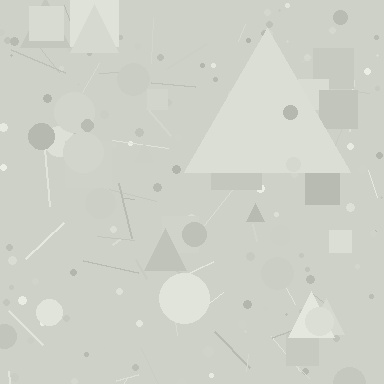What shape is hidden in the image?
A triangle is hidden in the image.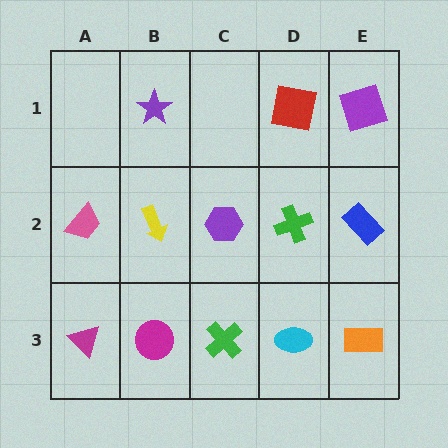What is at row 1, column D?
A red square.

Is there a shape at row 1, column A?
No, that cell is empty.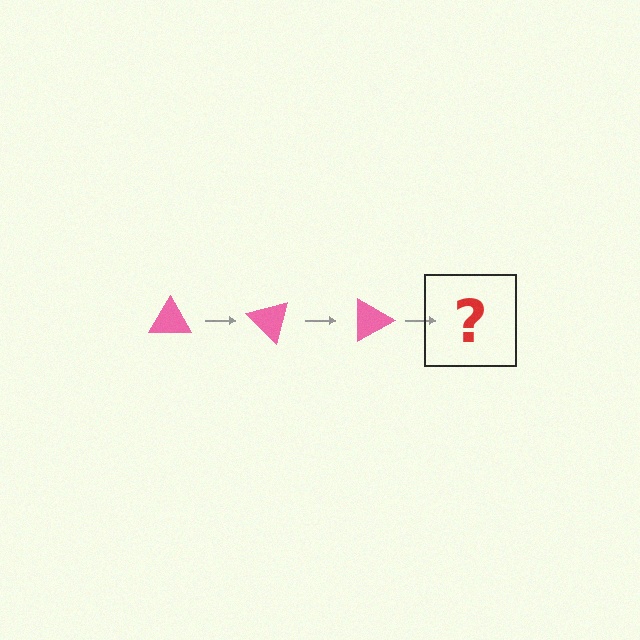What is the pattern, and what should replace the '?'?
The pattern is that the triangle rotates 45 degrees each step. The '?' should be a pink triangle rotated 135 degrees.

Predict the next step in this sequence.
The next step is a pink triangle rotated 135 degrees.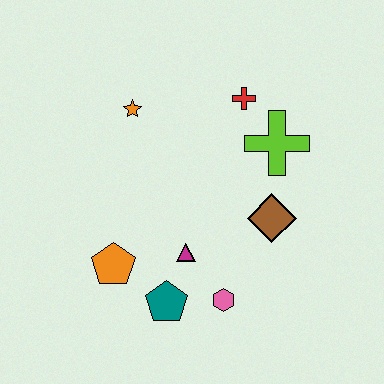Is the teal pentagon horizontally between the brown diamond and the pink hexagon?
No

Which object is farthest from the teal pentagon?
The red cross is farthest from the teal pentagon.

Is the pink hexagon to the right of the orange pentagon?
Yes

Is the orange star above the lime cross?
Yes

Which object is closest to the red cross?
The lime cross is closest to the red cross.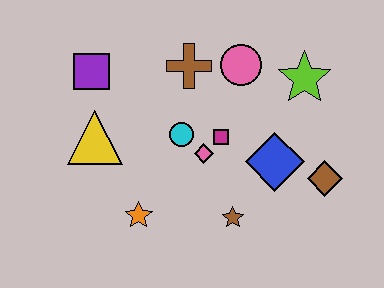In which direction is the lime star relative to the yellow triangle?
The lime star is to the right of the yellow triangle.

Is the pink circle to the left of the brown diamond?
Yes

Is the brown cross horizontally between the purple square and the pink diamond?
Yes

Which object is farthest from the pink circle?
The orange star is farthest from the pink circle.